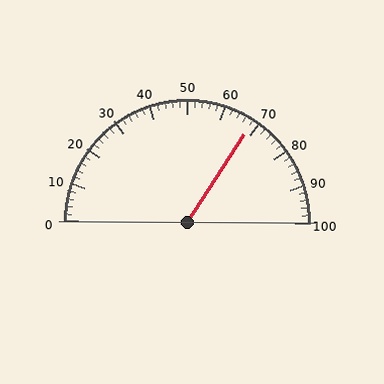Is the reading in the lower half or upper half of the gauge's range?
The reading is in the upper half of the range (0 to 100).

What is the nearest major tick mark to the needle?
The nearest major tick mark is 70.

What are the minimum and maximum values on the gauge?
The gauge ranges from 0 to 100.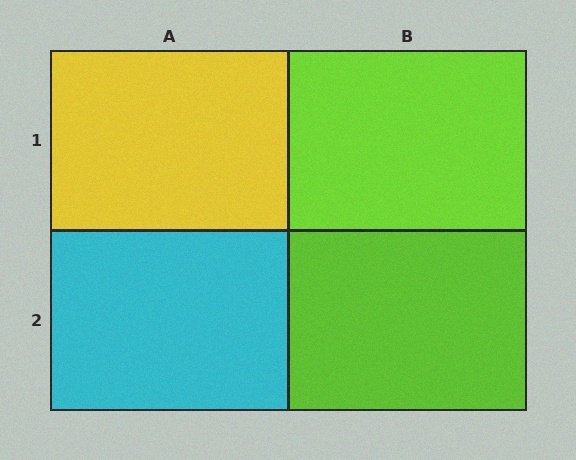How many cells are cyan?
1 cell is cyan.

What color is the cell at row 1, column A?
Yellow.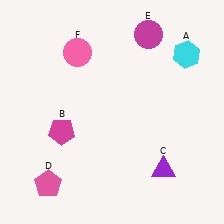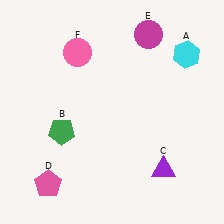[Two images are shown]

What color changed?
The pentagon (B) changed from magenta in Image 1 to green in Image 2.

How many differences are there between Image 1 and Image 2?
There is 1 difference between the two images.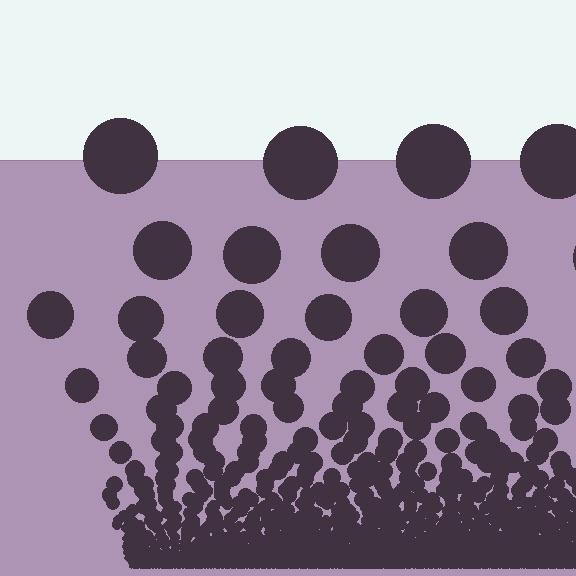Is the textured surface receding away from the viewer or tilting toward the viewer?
The surface appears to tilt toward the viewer. Texture elements get larger and sparser toward the top.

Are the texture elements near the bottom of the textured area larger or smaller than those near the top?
Smaller. The gradient is inverted — elements near the bottom are smaller and denser.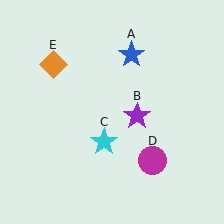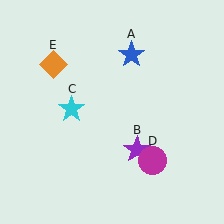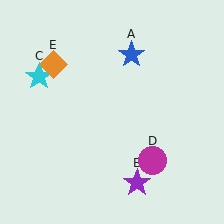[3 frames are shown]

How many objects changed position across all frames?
2 objects changed position: purple star (object B), cyan star (object C).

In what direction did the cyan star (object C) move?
The cyan star (object C) moved up and to the left.